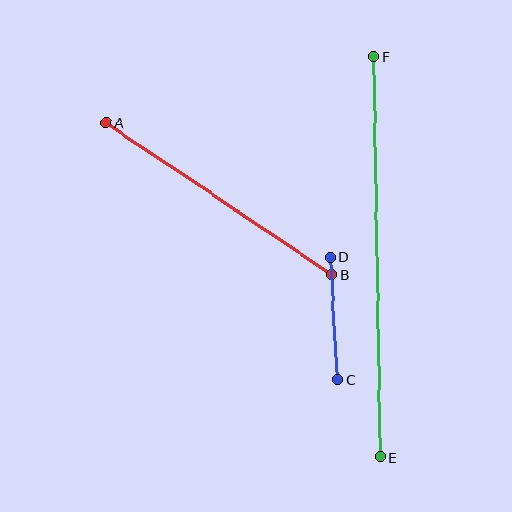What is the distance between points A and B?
The distance is approximately 271 pixels.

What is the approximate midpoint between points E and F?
The midpoint is at approximately (377, 257) pixels.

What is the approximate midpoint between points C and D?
The midpoint is at approximately (334, 318) pixels.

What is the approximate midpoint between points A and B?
The midpoint is at approximately (219, 199) pixels.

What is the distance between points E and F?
The distance is approximately 400 pixels.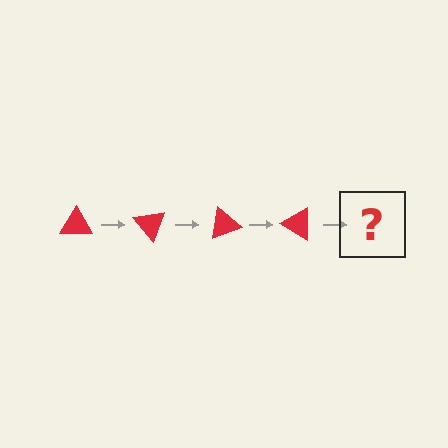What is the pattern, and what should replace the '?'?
The pattern is that the triangle rotates 50 degrees each step. The '?' should be a red triangle rotated 200 degrees.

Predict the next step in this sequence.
The next step is a red triangle rotated 200 degrees.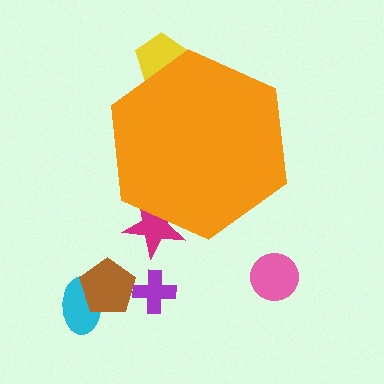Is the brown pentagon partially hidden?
No, the brown pentagon is fully visible.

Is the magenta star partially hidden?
Yes, the magenta star is partially hidden behind the orange hexagon.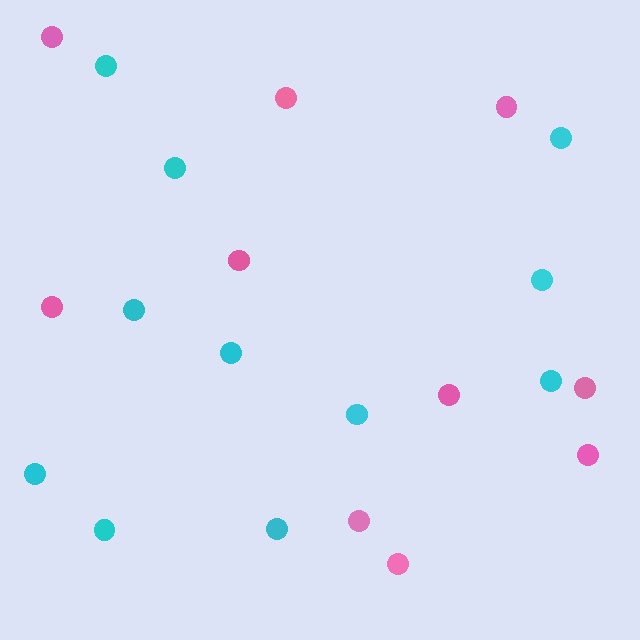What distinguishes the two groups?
There are 2 groups: one group of cyan circles (11) and one group of pink circles (10).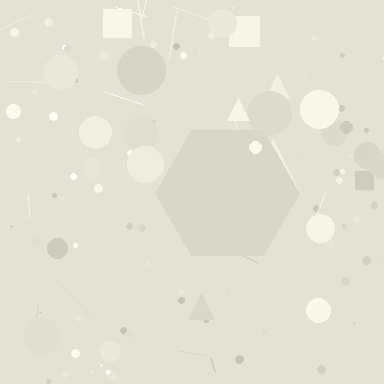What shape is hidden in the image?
A hexagon is hidden in the image.